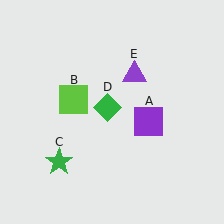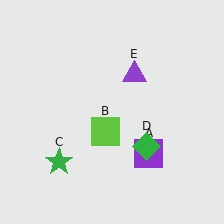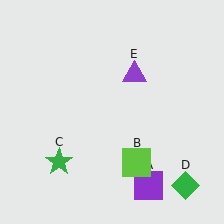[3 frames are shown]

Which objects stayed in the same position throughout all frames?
Green star (object C) and purple triangle (object E) remained stationary.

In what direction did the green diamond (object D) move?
The green diamond (object D) moved down and to the right.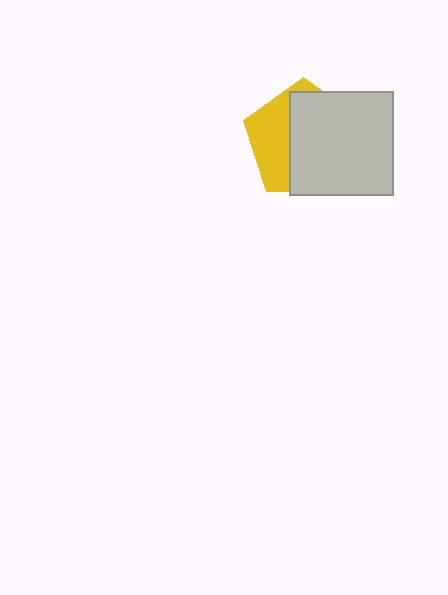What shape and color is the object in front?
The object in front is a light gray square.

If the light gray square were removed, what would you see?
You would see the complete yellow pentagon.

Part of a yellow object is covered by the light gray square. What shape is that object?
It is a pentagon.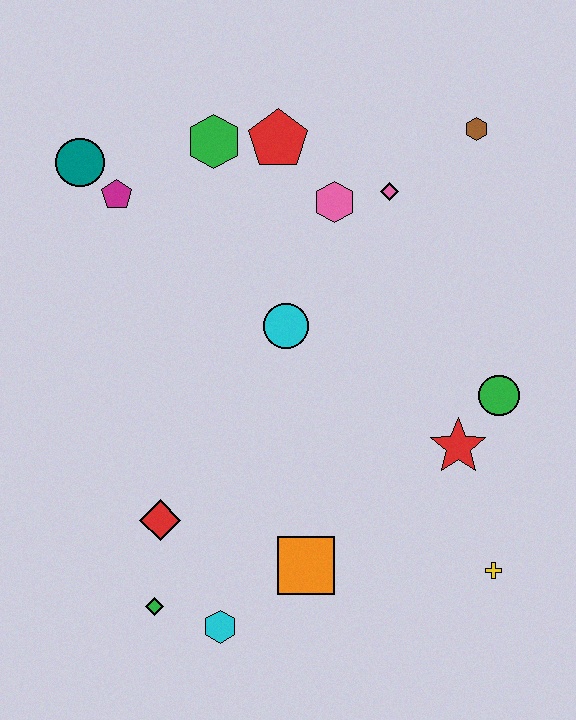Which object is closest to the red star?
The green circle is closest to the red star.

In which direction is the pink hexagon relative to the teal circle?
The pink hexagon is to the right of the teal circle.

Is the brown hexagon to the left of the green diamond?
No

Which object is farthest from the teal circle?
The yellow cross is farthest from the teal circle.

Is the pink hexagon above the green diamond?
Yes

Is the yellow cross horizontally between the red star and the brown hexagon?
No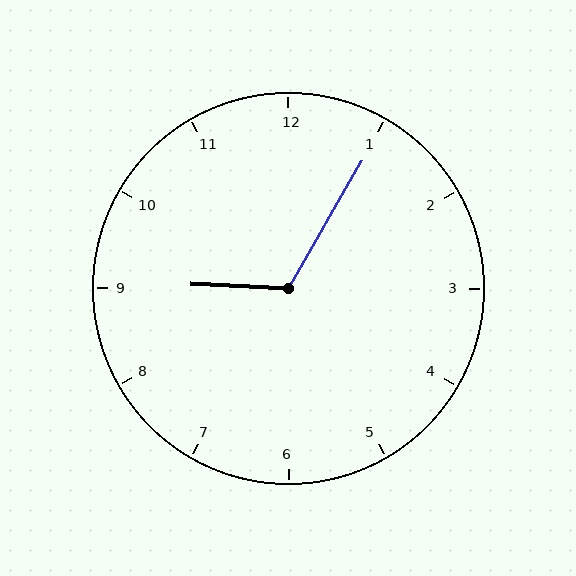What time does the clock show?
9:05.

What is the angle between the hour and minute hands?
Approximately 118 degrees.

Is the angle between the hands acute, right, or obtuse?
It is obtuse.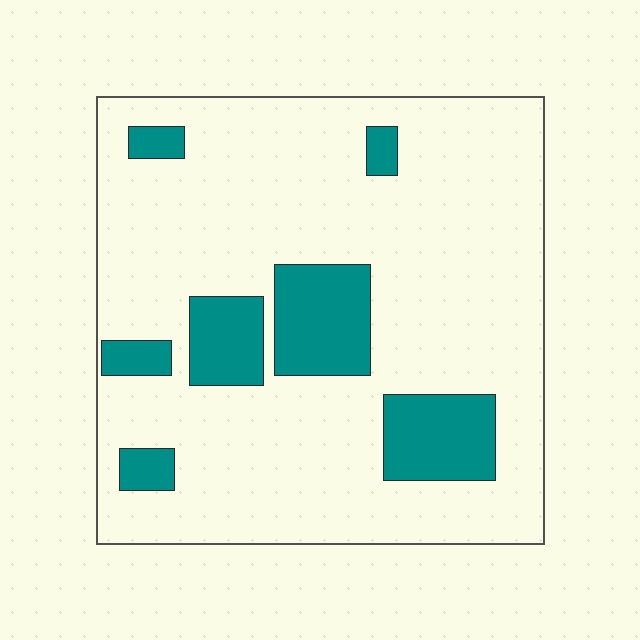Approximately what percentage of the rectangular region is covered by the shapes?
Approximately 20%.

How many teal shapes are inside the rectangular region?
7.